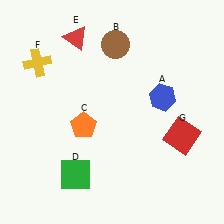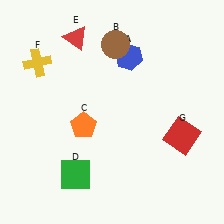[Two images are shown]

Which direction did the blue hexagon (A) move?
The blue hexagon (A) moved up.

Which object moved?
The blue hexagon (A) moved up.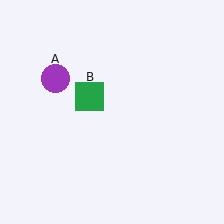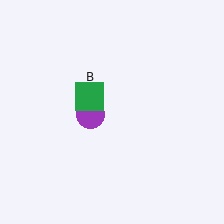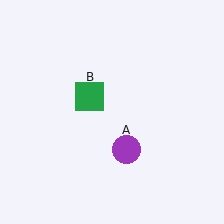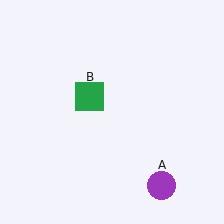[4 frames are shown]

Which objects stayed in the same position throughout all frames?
Green square (object B) remained stationary.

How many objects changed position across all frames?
1 object changed position: purple circle (object A).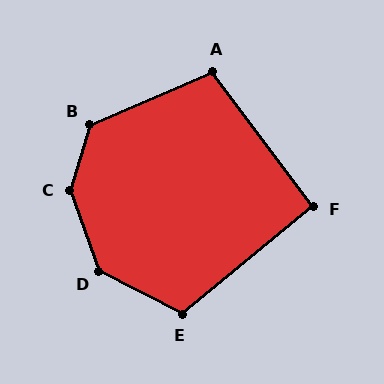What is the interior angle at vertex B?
Approximately 130 degrees (obtuse).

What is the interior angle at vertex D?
Approximately 137 degrees (obtuse).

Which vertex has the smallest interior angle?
F, at approximately 93 degrees.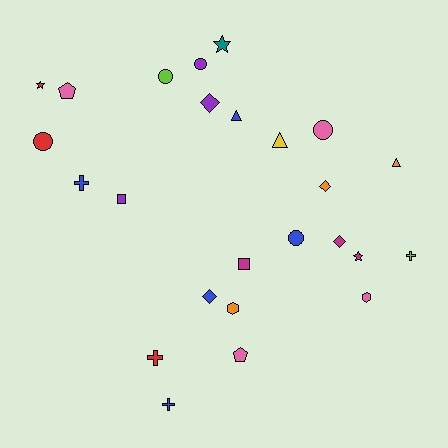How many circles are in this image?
There are 5 circles.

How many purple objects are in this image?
There are 3 purple objects.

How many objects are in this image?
There are 25 objects.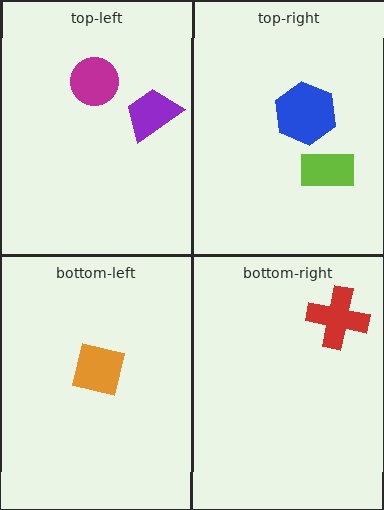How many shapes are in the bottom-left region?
1.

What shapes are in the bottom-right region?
The red cross.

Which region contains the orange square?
The bottom-left region.